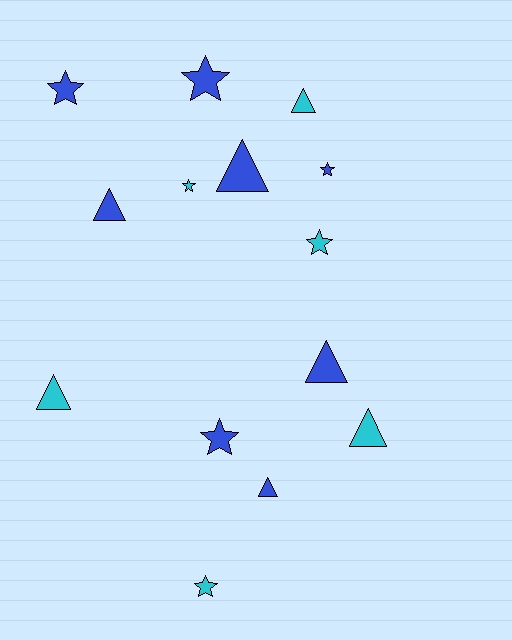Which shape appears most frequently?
Star, with 7 objects.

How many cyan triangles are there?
There are 3 cyan triangles.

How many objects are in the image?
There are 14 objects.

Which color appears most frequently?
Blue, with 8 objects.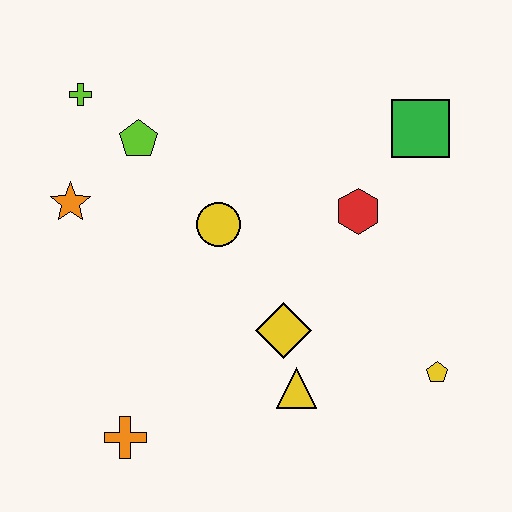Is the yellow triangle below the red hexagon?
Yes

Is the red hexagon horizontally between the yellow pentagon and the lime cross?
Yes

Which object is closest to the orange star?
The lime pentagon is closest to the orange star.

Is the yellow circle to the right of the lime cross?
Yes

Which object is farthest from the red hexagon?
The orange cross is farthest from the red hexagon.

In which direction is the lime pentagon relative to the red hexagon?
The lime pentagon is to the left of the red hexagon.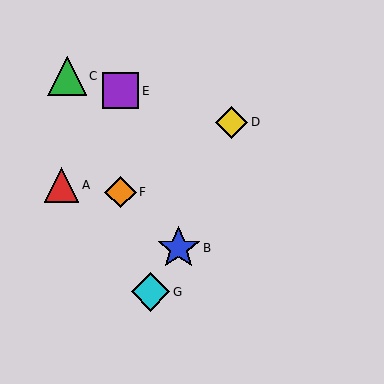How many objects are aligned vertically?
2 objects (E, F) are aligned vertically.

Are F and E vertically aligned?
Yes, both are at x≈120.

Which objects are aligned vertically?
Objects E, F are aligned vertically.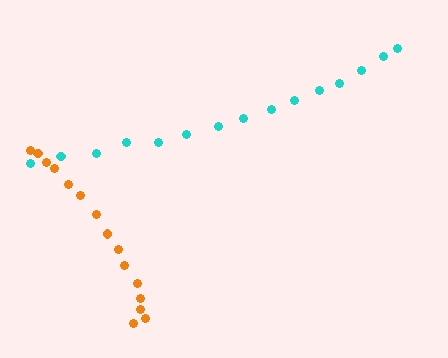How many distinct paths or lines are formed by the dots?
There are 2 distinct paths.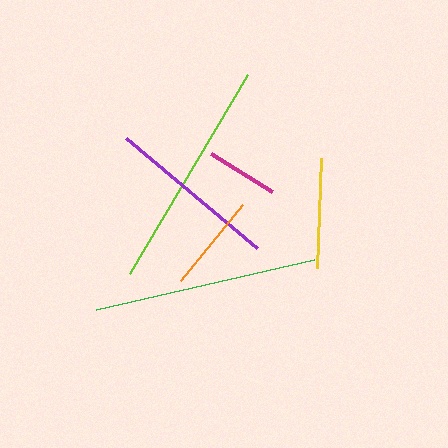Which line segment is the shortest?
The magenta line is the shortest at approximately 73 pixels.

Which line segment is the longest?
The lime line is the longest at approximately 231 pixels.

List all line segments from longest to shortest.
From longest to shortest: lime, green, purple, yellow, orange, magenta.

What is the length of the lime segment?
The lime segment is approximately 231 pixels long.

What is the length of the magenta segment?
The magenta segment is approximately 73 pixels long.